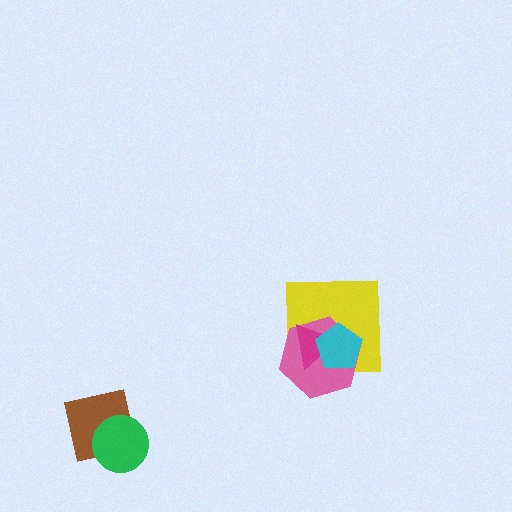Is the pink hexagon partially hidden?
Yes, it is partially covered by another shape.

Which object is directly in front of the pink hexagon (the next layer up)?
The magenta triangle is directly in front of the pink hexagon.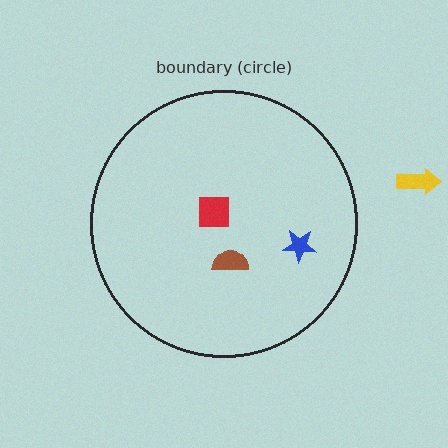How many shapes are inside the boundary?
3 inside, 1 outside.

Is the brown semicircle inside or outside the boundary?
Inside.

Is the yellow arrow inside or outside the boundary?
Outside.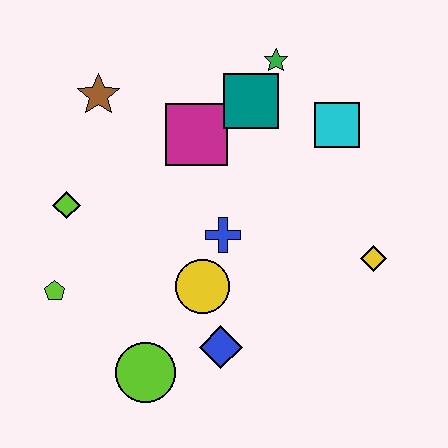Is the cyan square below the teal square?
Yes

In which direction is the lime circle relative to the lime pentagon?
The lime circle is to the right of the lime pentagon.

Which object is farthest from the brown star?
The yellow diamond is farthest from the brown star.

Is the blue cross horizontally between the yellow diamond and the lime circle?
Yes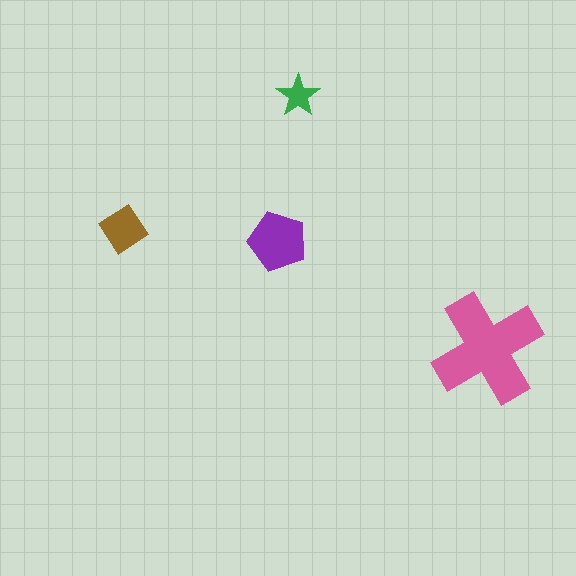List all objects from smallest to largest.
The green star, the brown diamond, the purple pentagon, the pink cross.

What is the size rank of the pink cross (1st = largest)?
1st.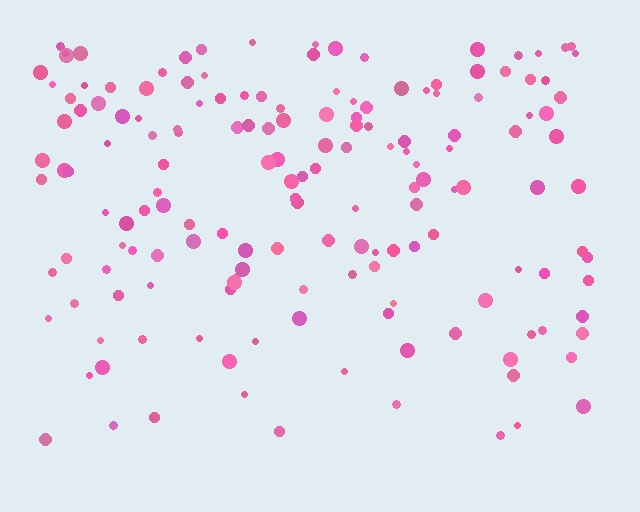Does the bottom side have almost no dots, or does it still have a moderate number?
Still a moderate number, just noticeably fewer than the top.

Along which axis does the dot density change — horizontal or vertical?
Vertical.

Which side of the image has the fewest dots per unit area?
The bottom.